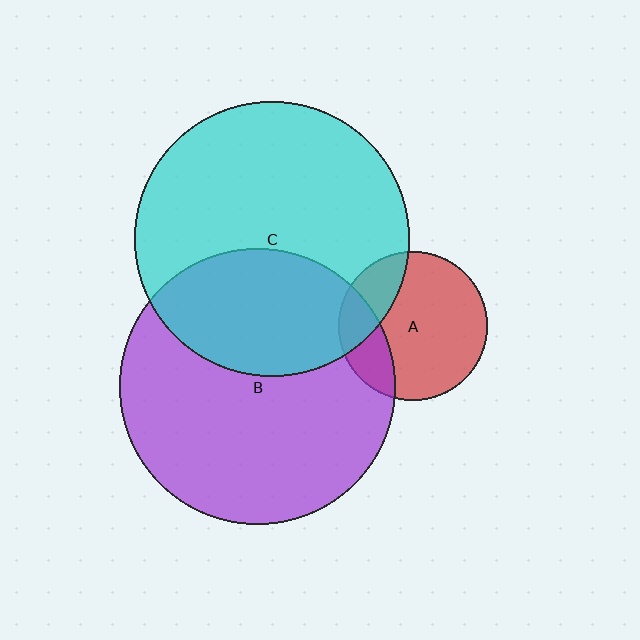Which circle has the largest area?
Circle B (purple).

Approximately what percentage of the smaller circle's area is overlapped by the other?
Approximately 20%.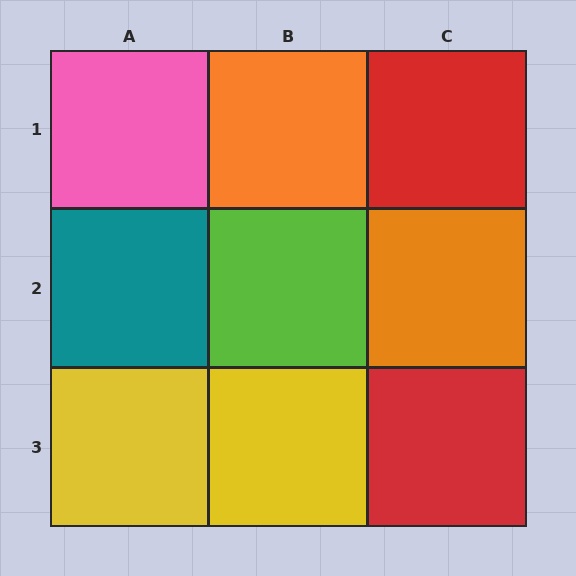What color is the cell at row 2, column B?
Lime.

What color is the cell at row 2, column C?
Orange.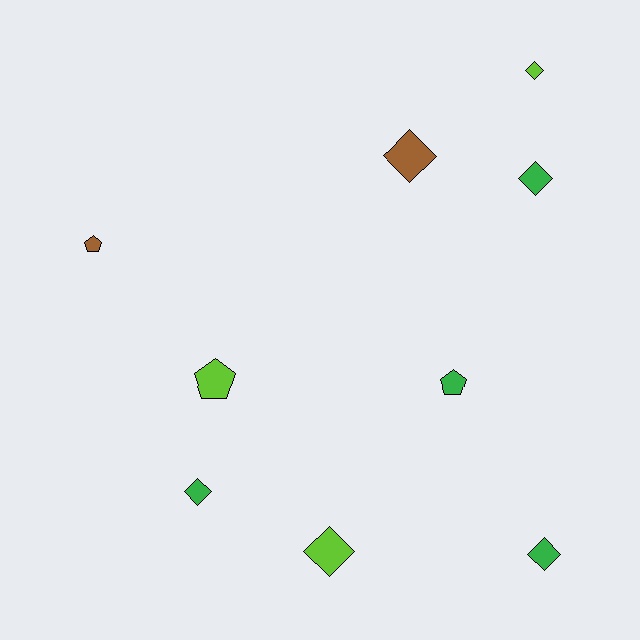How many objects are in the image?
There are 9 objects.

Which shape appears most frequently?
Diamond, with 6 objects.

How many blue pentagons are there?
There are no blue pentagons.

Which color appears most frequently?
Green, with 4 objects.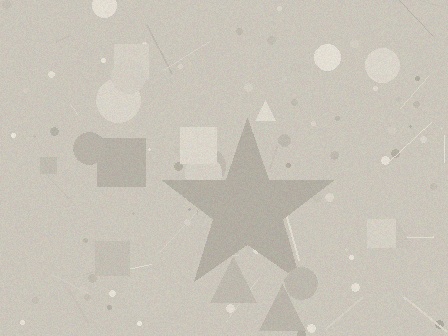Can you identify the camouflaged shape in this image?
The camouflaged shape is a star.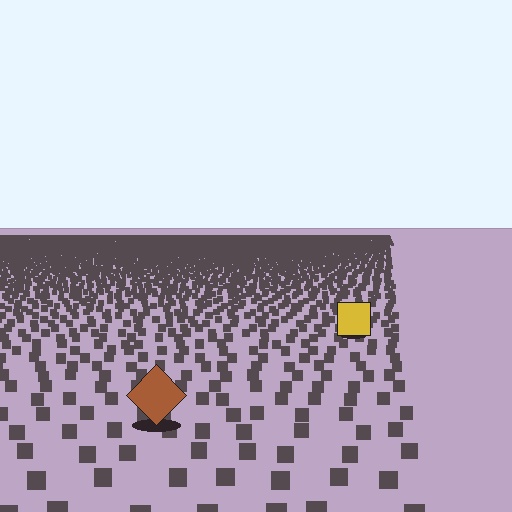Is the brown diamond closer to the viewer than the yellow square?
Yes. The brown diamond is closer — you can tell from the texture gradient: the ground texture is coarser near it.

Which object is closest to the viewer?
The brown diamond is closest. The texture marks near it are larger and more spread out.